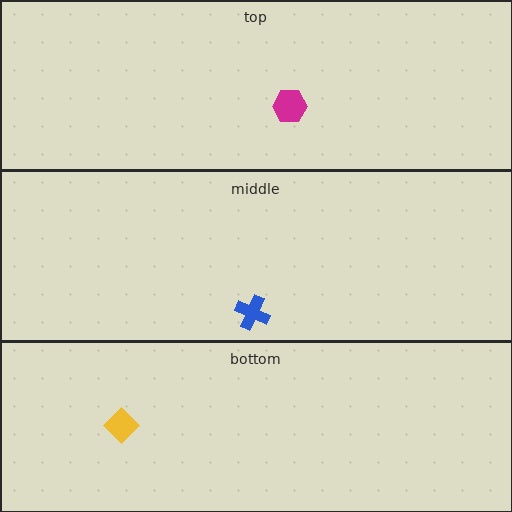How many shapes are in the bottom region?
1.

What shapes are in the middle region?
The blue cross.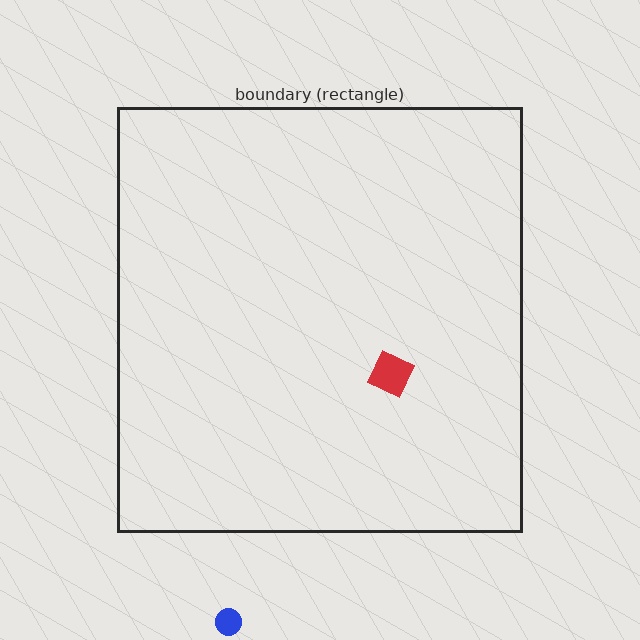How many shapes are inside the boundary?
1 inside, 1 outside.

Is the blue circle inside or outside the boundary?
Outside.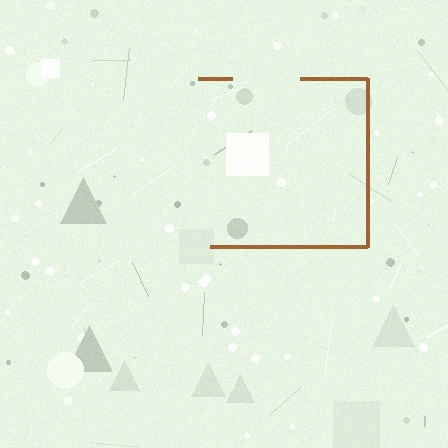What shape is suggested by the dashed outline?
The dashed outline suggests a square.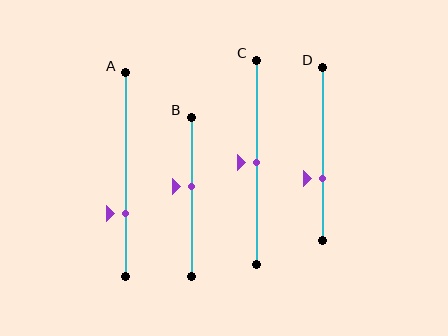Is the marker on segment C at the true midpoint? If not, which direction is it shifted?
Yes, the marker on segment C is at the true midpoint.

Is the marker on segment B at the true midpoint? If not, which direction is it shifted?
No, the marker on segment B is shifted upward by about 7% of the segment length.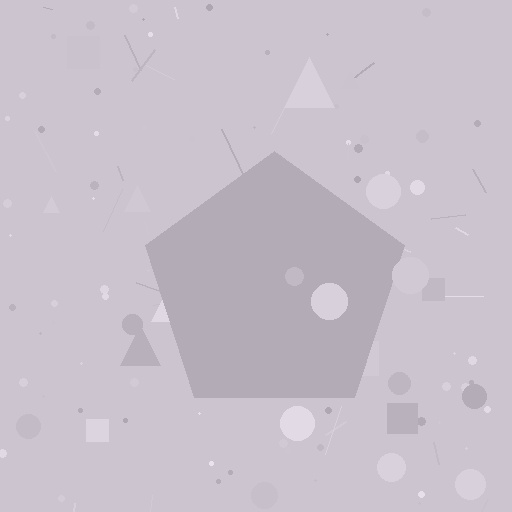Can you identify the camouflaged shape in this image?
The camouflaged shape is a pentagon.